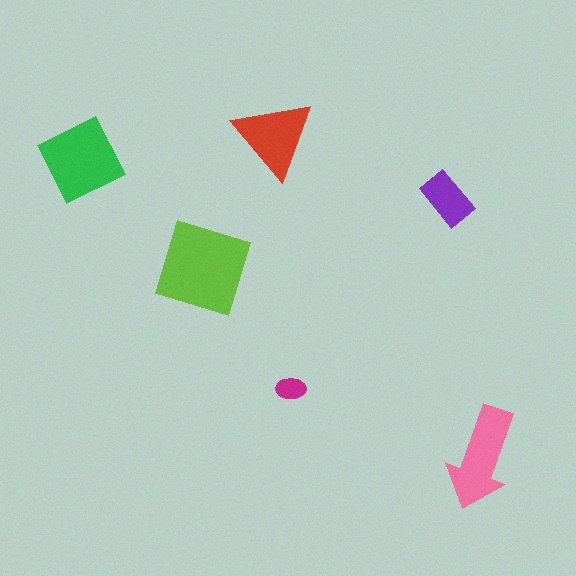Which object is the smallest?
The magenta ellipse.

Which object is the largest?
The lime diamond.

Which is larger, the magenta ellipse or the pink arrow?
The pink arrow.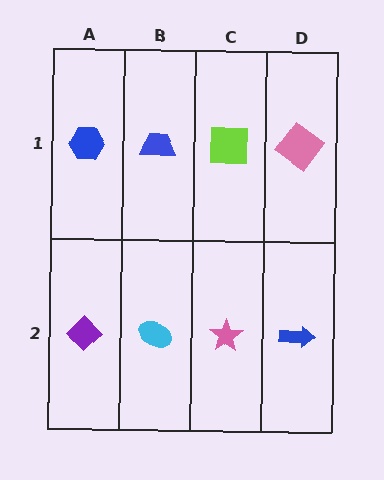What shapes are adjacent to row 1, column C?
A pink star (row 2, column C), a blue trapezoid (row 1, column B), a pink diamond (row 1, column D).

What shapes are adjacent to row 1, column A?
A purple diamond (row 2, column A), a blue trapezoid (row 1, column B).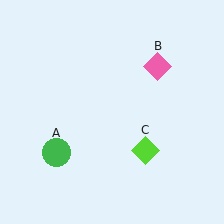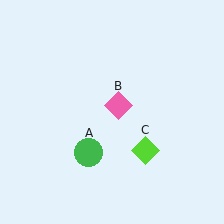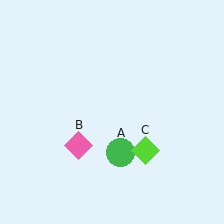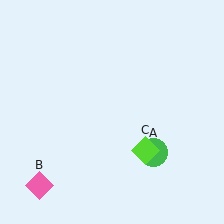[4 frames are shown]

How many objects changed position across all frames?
2 objects changed position: green circle (object A), pink diamond (object B).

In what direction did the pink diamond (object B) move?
The pink diamond (object B) moved down and to the left.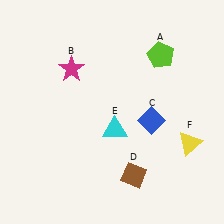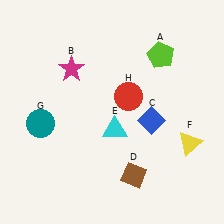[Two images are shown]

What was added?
A teal circle (G), a red circle (H) were added in Image 2.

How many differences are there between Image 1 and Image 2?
There are 2 differences between the two images.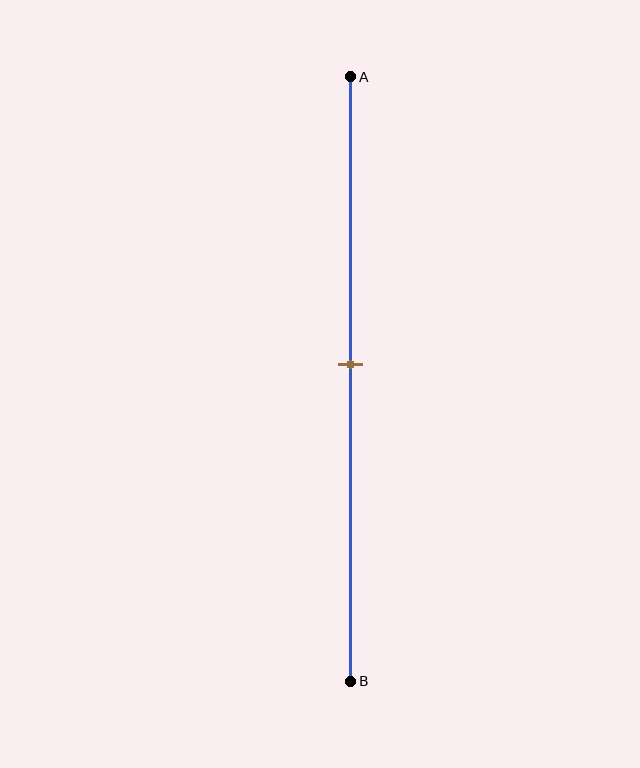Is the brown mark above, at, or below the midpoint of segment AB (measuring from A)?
The brown mark is approximately at the midpoint of segment AB.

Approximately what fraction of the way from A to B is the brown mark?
The brown mark is approximately 50% of the way from A to B.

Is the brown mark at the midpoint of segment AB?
Yes, the mark is approximately at the midpoint.